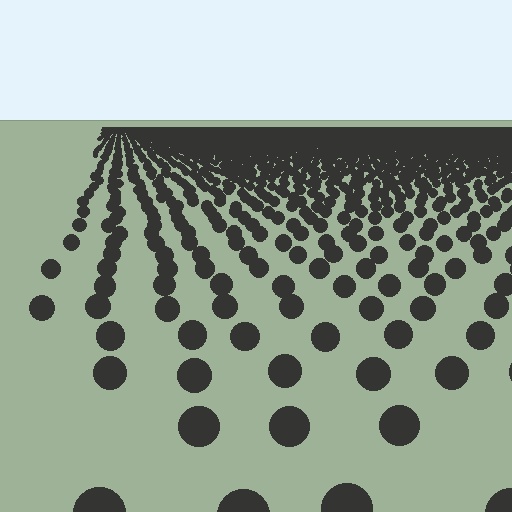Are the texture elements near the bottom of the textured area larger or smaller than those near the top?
Larger. Near the bottom, elements are closer to the viewer and appear at a bigger on-screen size.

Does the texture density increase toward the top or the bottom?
Density increases toward the top.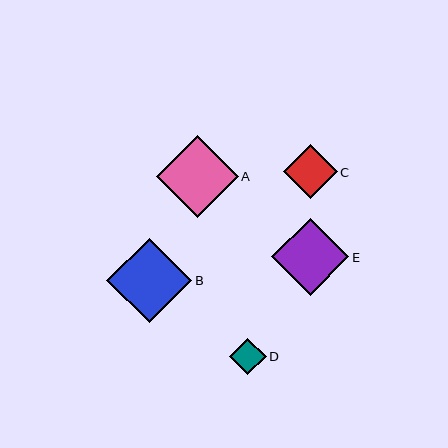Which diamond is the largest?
Diamond B is the largest with a size of approximately 85 pixels.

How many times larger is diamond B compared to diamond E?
Diamond B is approximately 1.1 times the size of diamond E.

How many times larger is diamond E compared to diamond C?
Diamond E is approximately 1.4 times the size of diamond C.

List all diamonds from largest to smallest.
From largest to smallest: B, A, E, C, D.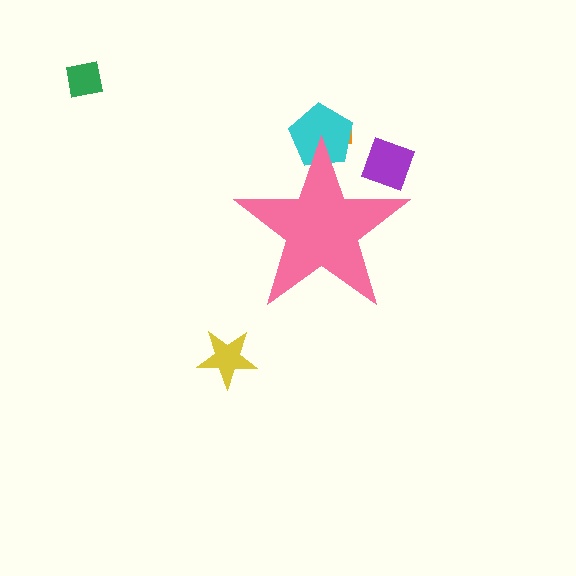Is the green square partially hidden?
No, the green square is fully visible.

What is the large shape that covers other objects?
A pink star.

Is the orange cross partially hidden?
Yes, the orange cross is partially hidden behind the pink star.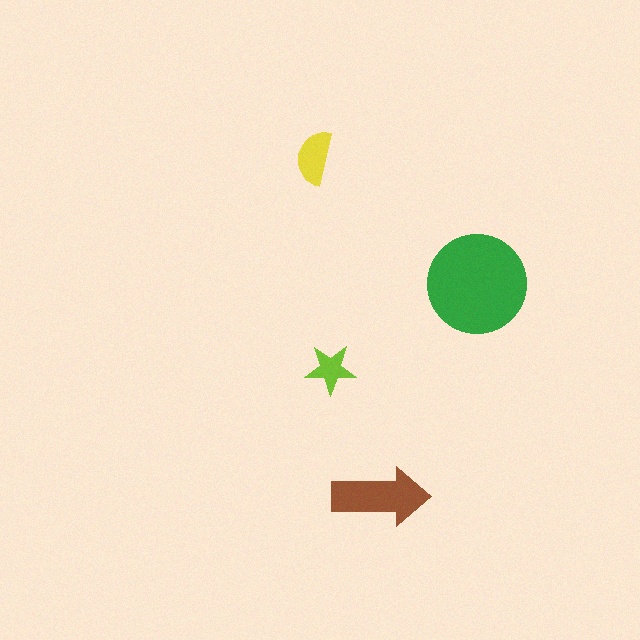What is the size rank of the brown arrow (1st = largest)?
2nd.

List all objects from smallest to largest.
The lime star, the yellow semicircle, the brown arrow, the green circle.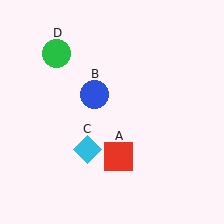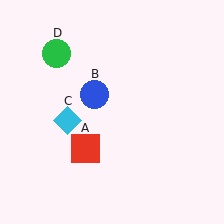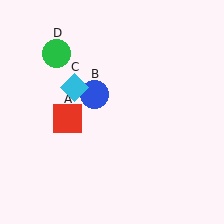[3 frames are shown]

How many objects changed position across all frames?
2 objects changed position: red square (object A), cyan diamond (object C).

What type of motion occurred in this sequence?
The red square (object A), cyan diamond (object C) rotated clockwise around the center of the scene.